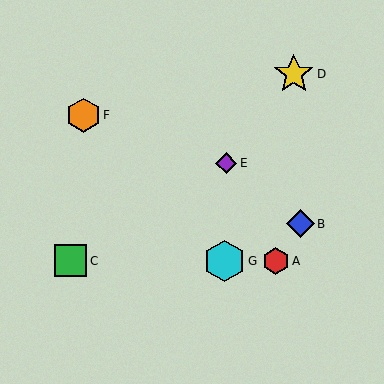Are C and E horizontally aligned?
No, C is at y≈261 and E is at y≈163.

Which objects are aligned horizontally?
Objects A, C, G are aligned horizontally.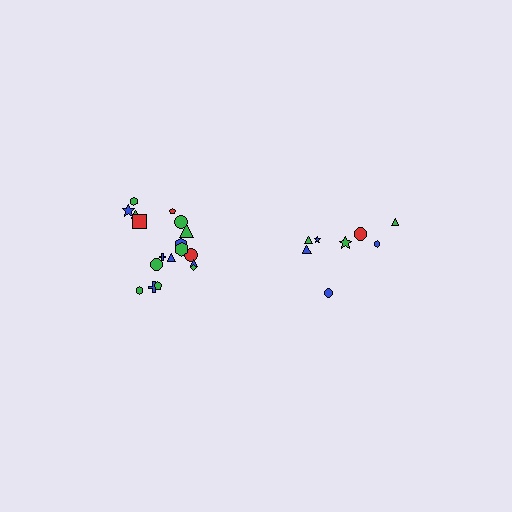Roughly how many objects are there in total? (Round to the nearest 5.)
Roughly 25 objects in total.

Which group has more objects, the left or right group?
The left group.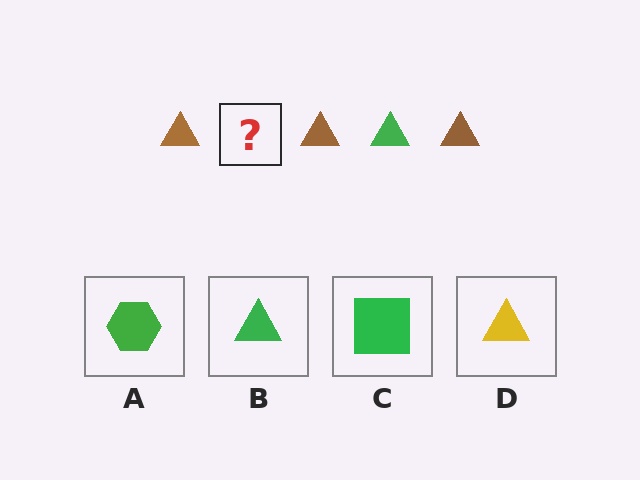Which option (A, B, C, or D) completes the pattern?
B.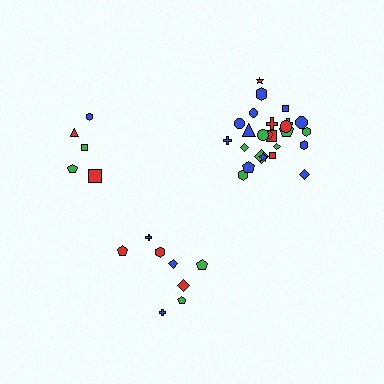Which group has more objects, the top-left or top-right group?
The top-right group.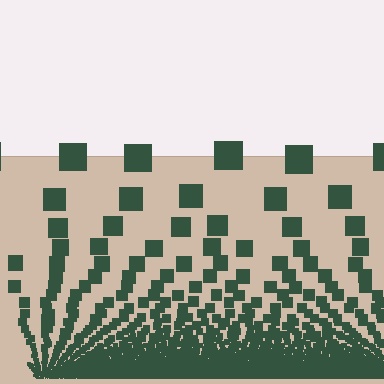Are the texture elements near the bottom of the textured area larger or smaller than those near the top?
Smaller. The gradient is inverted — elements near the bottom are smaller and denser.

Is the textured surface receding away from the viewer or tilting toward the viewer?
The surface appears to tilt toward the viewer. Texture elements get larger and sparser toward the top.